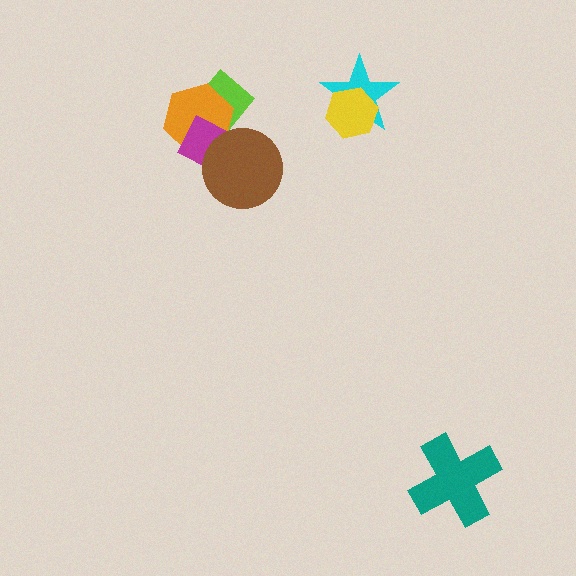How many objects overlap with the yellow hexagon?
1 object overlaps with the yellow hexagon.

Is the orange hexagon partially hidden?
Yes, it is partially covered by another shape.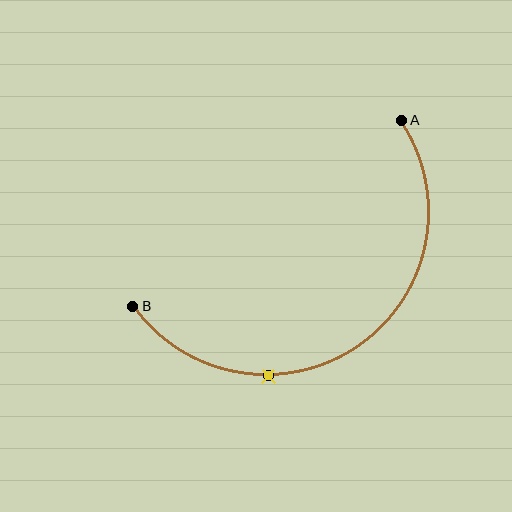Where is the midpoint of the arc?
The arc midpoint is the point on the curve farthest from the straight line joining A and B. It sits below and to the right of that line.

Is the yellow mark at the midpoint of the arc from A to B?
No. The yellow mark lies on the arc but is closer to endpoint B. The arc midpoint would be at the point on the curve equidistant along the arc from both A and B.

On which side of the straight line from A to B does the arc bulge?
The arc bulges below and to the right of the straight line connecting A and B.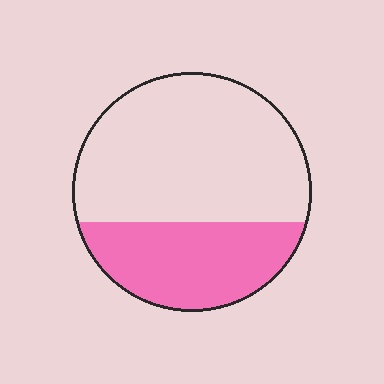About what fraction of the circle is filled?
About one third (1/3).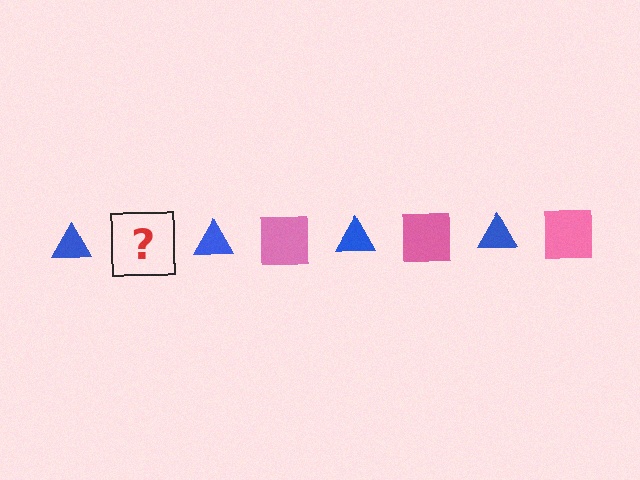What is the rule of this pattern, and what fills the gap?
The rule is that the pattern alternates between blue triangle and pink square. The gap should be filled with a pink square.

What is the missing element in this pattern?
The missing element is a pink square.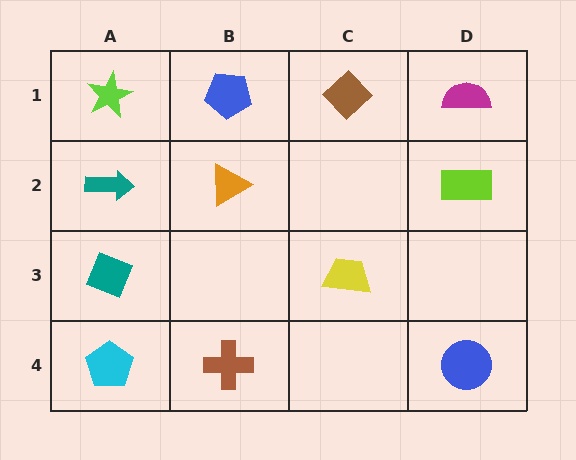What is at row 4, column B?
A brown cross.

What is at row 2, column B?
An orange triangle.